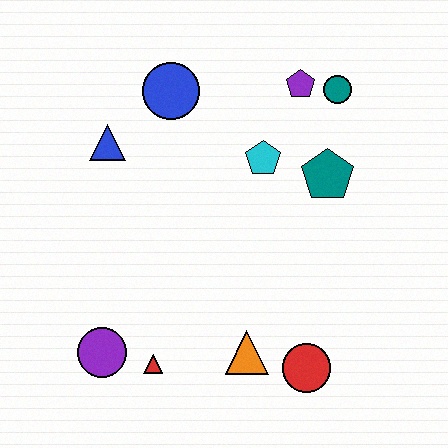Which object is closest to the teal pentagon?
The cyan pentagon is closest to the teal pentagon.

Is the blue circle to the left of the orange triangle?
Yes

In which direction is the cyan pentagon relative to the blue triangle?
The cyan pentagon is to the right of the blue triangle.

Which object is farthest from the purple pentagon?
The purple circle is farthest from the purple pentagon.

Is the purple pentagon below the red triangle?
No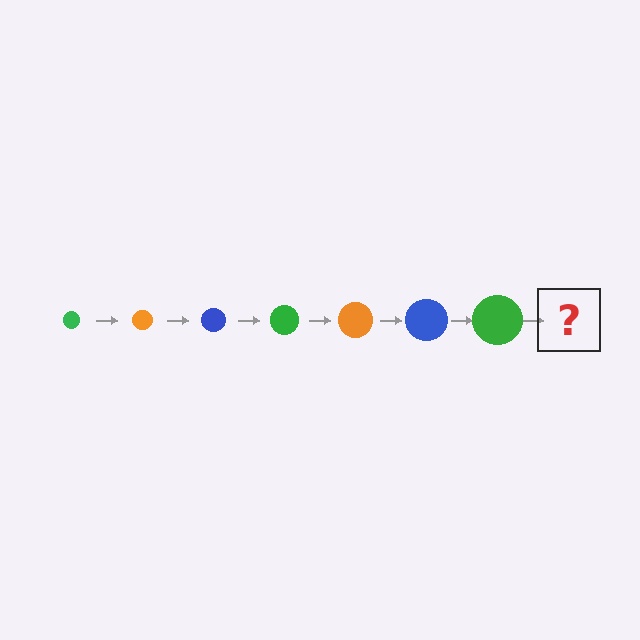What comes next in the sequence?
The next element should be an orange circle, larger than the previous one.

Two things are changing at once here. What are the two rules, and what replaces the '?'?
The two rules are that the circle grows larger each step and the color cycles through green, orange, and blue. The '?' should be an orange circle, larger than the previous one.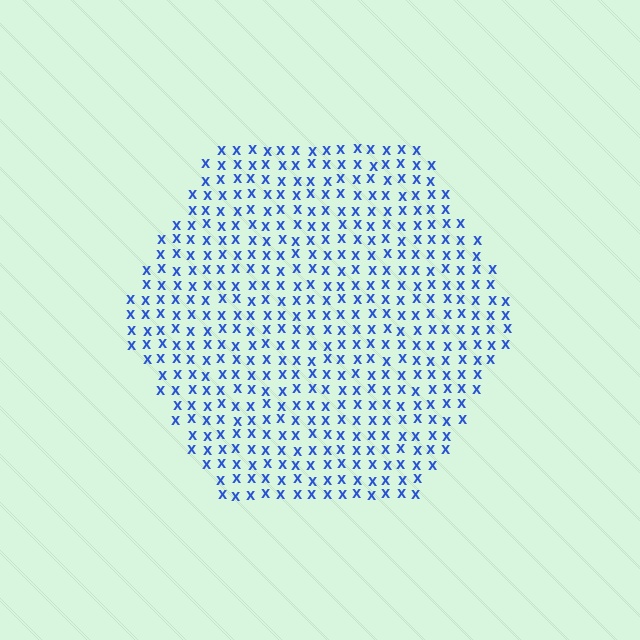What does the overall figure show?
The overall figure shows a hexagon.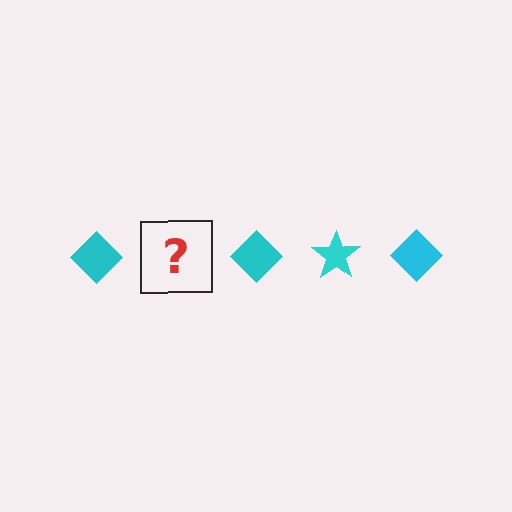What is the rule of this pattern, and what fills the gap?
The rule is that the pattern cycles through diamond, star shapes in cyan. The gap should be filled with a cyan star.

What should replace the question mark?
The question mark should be replaced with a cyan star.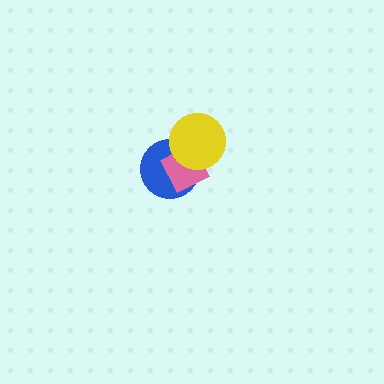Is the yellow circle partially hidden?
No, no other shape covers it.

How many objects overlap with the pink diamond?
2 objects overlap with the pink diamond.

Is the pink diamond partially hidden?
Yes, it is partially covered by another shape.